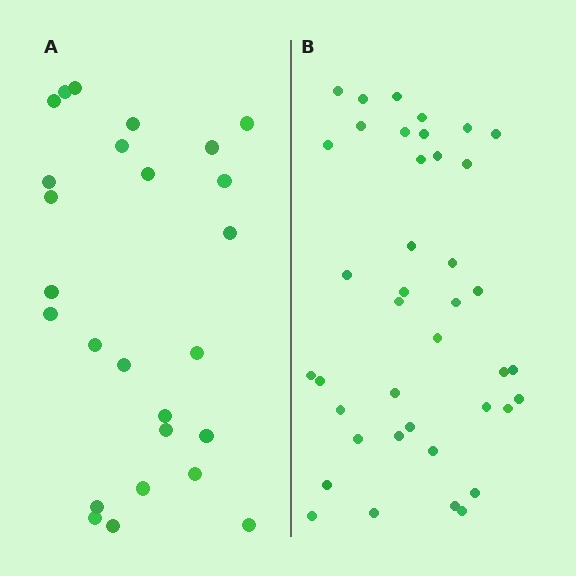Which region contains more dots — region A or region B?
Region B (the right region) has more dots.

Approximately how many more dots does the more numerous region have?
Region B has approximately 15 more dots than region A.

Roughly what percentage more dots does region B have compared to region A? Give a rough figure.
About 55% more.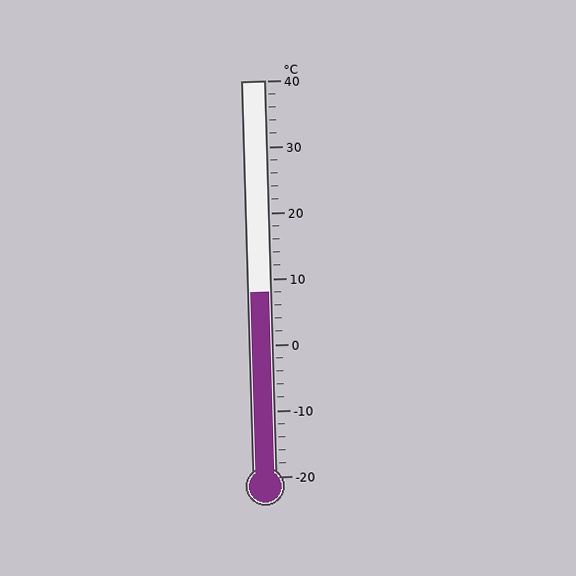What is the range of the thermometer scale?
The thermometer scale ranges from -20°C to 40°C.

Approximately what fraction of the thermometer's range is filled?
The thermometer is filled to approximately 45% of its range.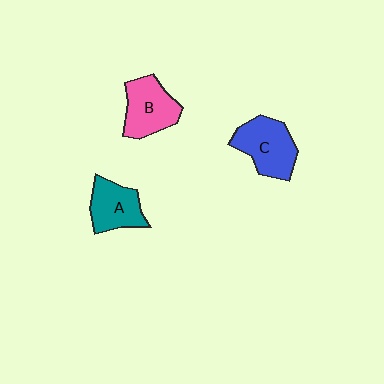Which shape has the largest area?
Shape C (blue).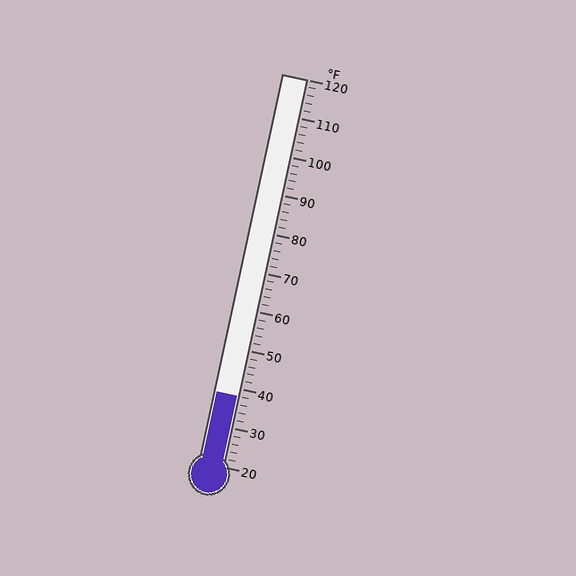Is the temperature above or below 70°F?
The temperature is below 70°F.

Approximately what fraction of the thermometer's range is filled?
The thermometer is filled to approximately 20% of its range.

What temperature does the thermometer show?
The thermometer shows approximately 38°F.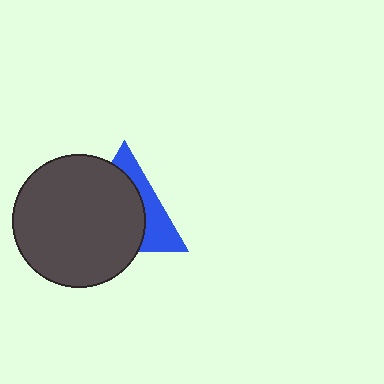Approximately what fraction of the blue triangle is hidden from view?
Roughly 65% of the blue triangle is hidden behind the dark gray circle.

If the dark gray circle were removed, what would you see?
You would see the complete blue triangle.